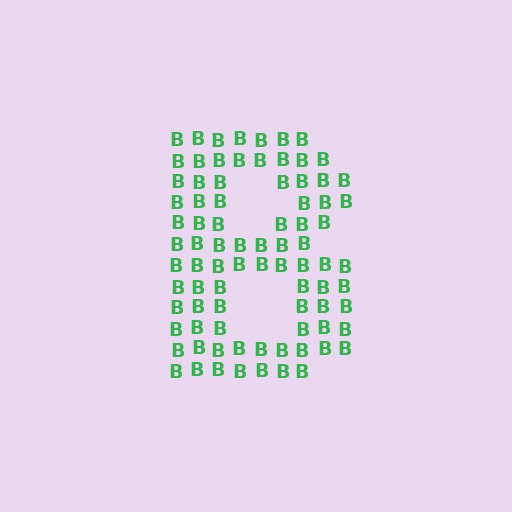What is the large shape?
The large shape is the letter B.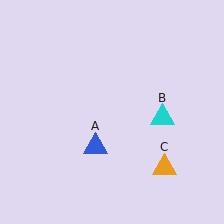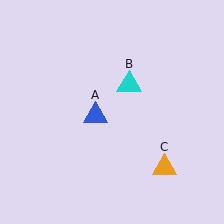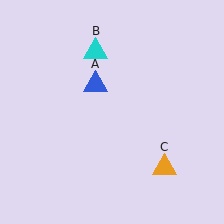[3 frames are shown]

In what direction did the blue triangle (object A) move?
The blue triangle (object A) moved up.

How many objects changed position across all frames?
2 objects changed position: blue triangle (object A), cyan triangle (object B).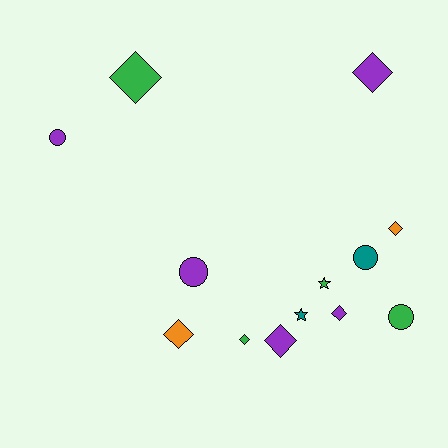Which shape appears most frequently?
Diamond, with 7 objects.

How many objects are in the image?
There are 13 objects.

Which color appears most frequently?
Purple, with 5 objects.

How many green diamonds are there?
There are 2 green diamonds.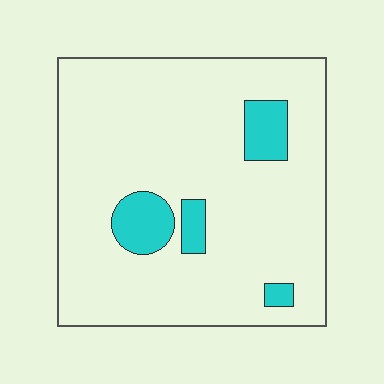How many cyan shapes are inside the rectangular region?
4.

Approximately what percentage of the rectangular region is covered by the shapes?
Approximately 10%.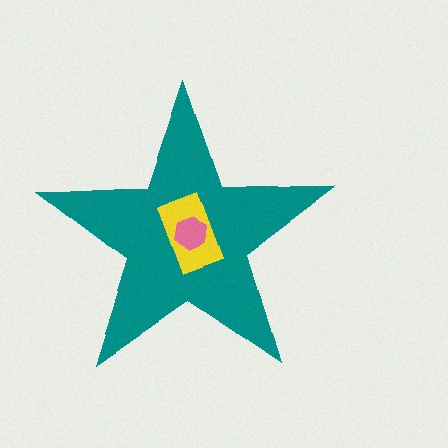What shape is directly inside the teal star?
The yellow rectangle.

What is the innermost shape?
The pink hexagon.